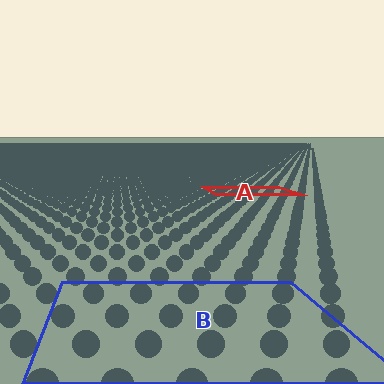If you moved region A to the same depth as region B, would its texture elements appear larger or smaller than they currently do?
They would appear larger. At a closer depth, the same texture elements are projected at a bigger on-screen size.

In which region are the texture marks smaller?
The texture marks are smaller in region A, because it is farther away.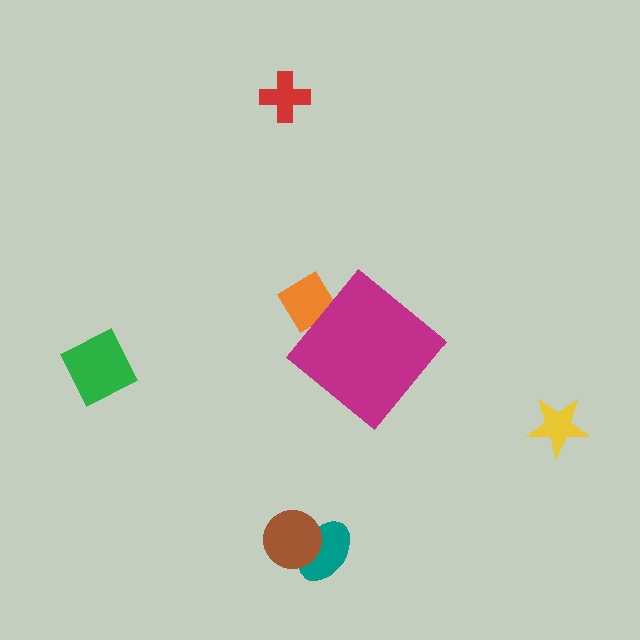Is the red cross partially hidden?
No, the red cross is fully visible.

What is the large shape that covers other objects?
A magenta diamond.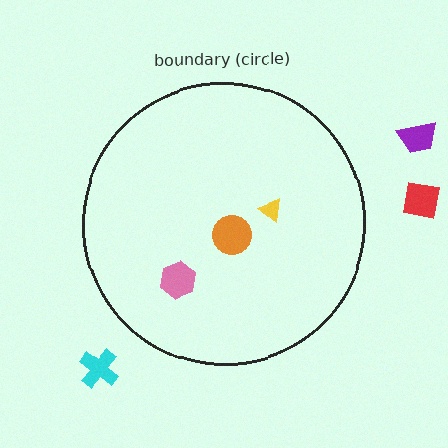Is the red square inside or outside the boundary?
Outside.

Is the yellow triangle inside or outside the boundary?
Inside.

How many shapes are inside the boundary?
3 inside, 3 outside.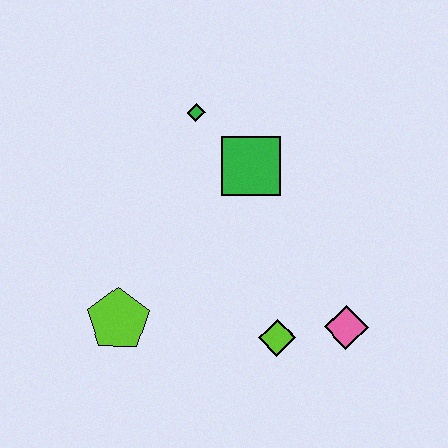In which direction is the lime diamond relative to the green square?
The lime diamond is below the green square.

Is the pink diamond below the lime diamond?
No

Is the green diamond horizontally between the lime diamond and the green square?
No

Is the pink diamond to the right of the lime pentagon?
Yes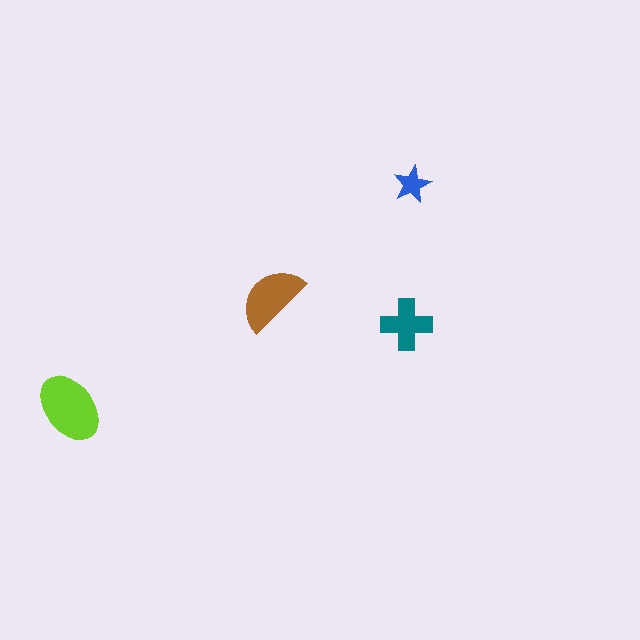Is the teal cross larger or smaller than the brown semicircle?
Smaller.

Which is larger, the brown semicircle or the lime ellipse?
The lime ellipse.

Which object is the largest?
The lime ellipse.